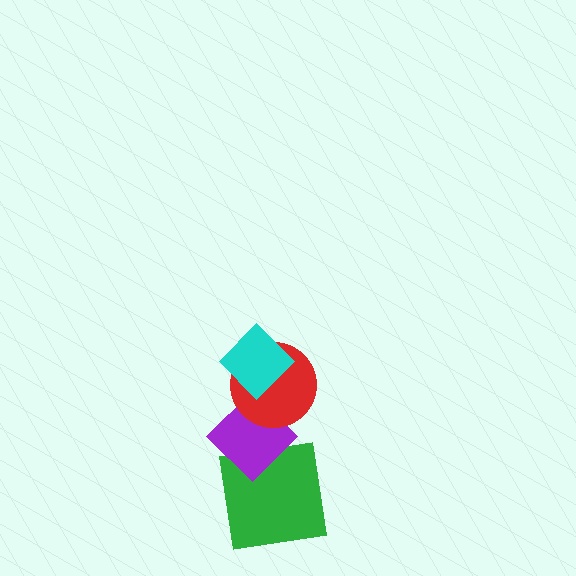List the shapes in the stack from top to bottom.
From top to bottom: the cyan diamond, the red circle, the purple diamond, the green square.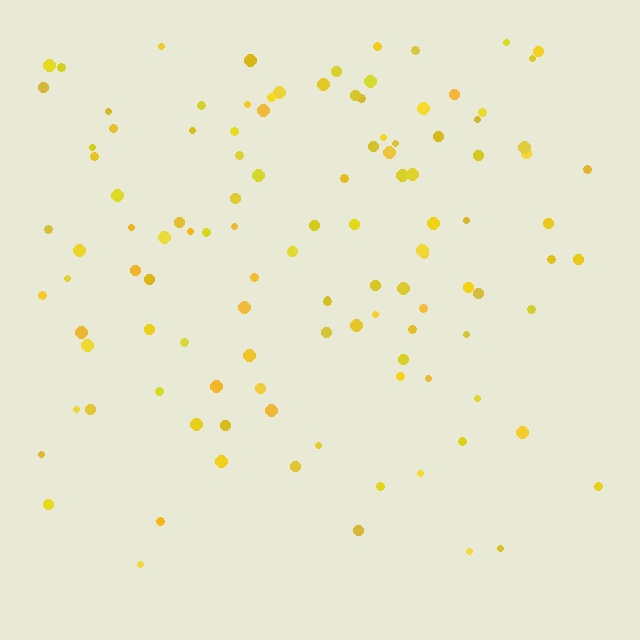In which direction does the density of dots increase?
From bottom to top, with the top side densest.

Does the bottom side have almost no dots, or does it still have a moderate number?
Still a moderate number, just noticeably fewer than the top.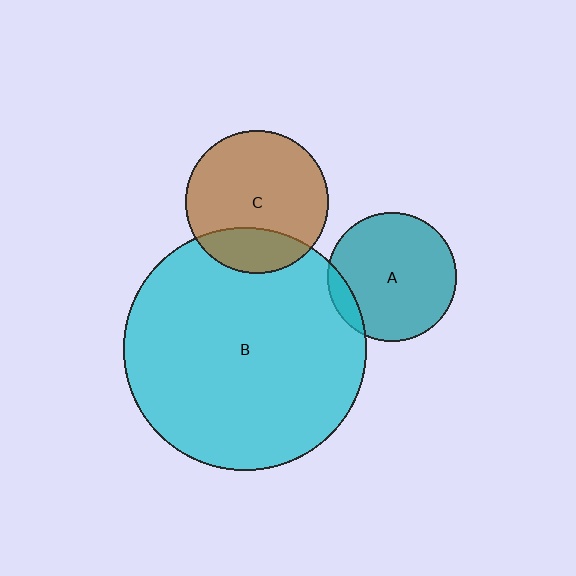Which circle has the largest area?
Circle B (cyan).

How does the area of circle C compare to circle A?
Approximately 1.2 times.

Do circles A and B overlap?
Yes.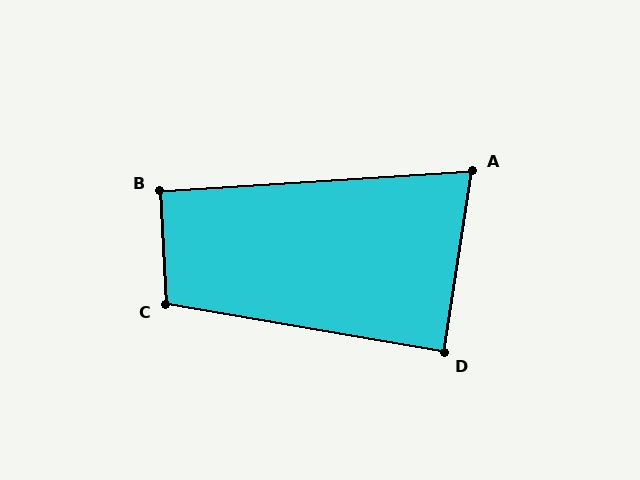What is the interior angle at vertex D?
Approximately 89 degrees (approximately right).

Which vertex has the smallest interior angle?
A, at approximately 78 degrees.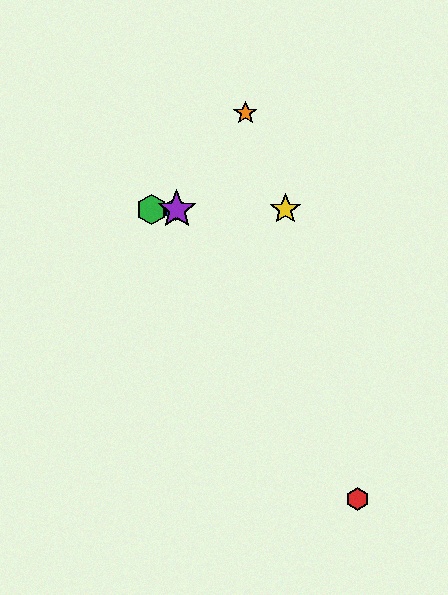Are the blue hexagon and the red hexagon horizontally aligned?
No, the blue hexagon is at y≈209 and the red hexagon is at y≈499.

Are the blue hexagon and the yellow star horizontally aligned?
Yes, both are at y≈209.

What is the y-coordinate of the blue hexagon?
The blue hexagon is at y≈209.